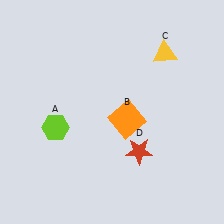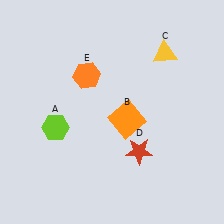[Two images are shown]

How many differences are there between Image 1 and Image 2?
There is 1 difference between the two images.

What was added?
An orange hexagon (E) was added in Image 2.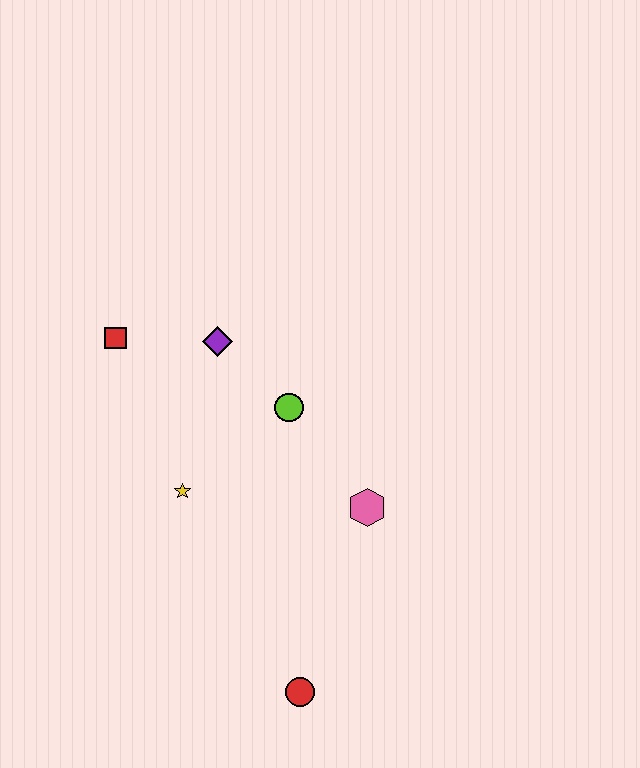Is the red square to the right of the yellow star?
No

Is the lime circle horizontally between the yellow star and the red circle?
Yes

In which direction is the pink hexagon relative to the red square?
The pink hexagon is to the right of the red square.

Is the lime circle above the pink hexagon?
Yes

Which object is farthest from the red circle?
The red square is farthest from the red circle.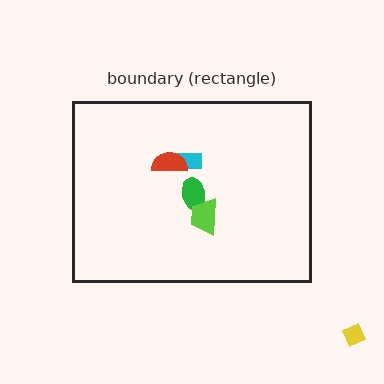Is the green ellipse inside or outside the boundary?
Inside.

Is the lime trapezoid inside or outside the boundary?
Inside.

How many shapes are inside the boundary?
4 inside, 1 outside.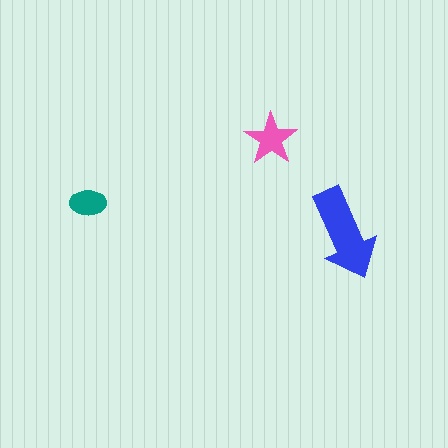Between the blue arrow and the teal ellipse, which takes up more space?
The blue arrow.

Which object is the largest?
The blue arrow.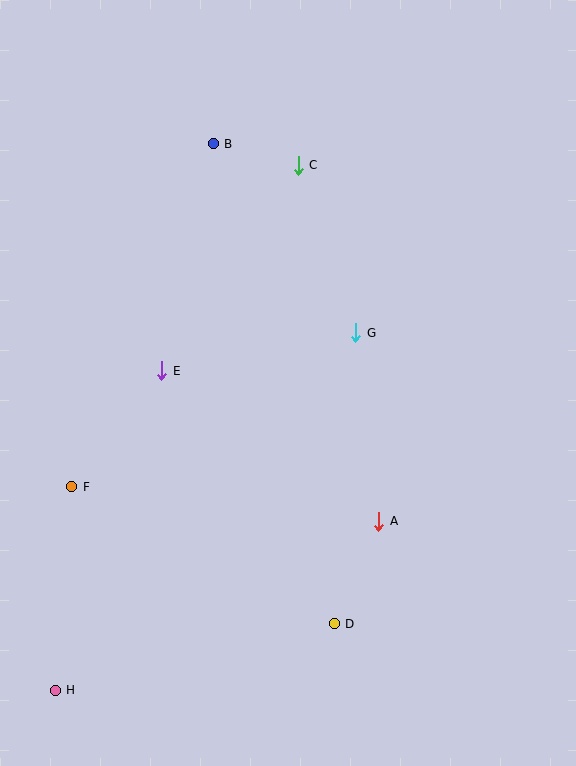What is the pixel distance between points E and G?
The distance between E and G is 198 pixels.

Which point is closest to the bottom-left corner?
Point H is closest to the bottom-left corner.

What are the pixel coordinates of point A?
Point A is at (379, 521).